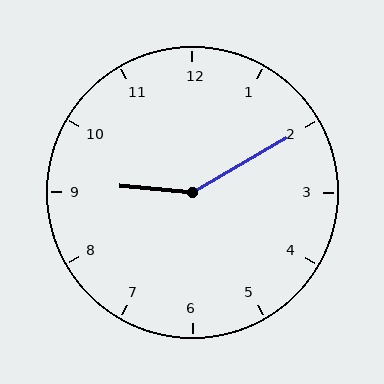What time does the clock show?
9:10.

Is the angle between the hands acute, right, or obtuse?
It is obtuse.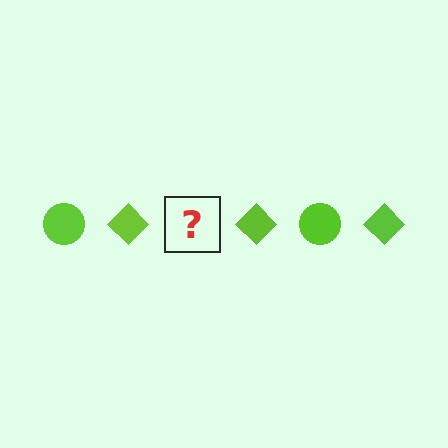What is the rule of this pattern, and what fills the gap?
The rule is that the pattern cycles through circle, diamond shapes in lime. The gap should be filled with a lime circle.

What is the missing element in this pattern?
The missing element is a lime circle.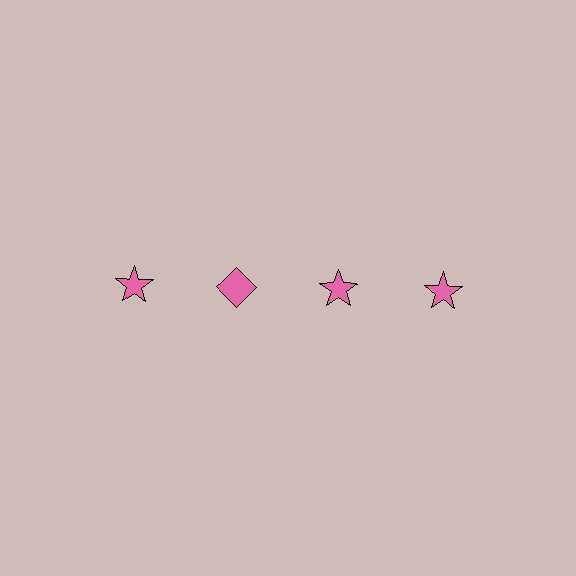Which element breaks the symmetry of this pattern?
The pink diamond in the top row, second from left column breaks the symmetry. All other shapes are pink stars.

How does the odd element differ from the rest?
It has a different shape: diamond instead of star.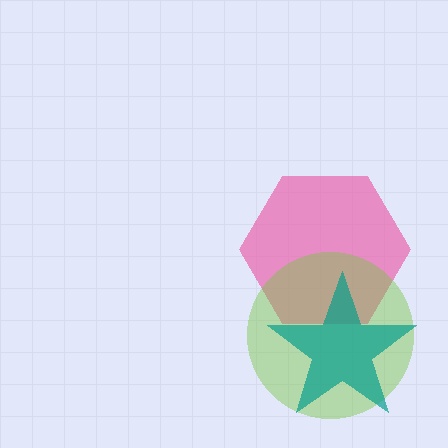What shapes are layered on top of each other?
The layered shapes are: a pink hexagon, a lime circle, a teal star.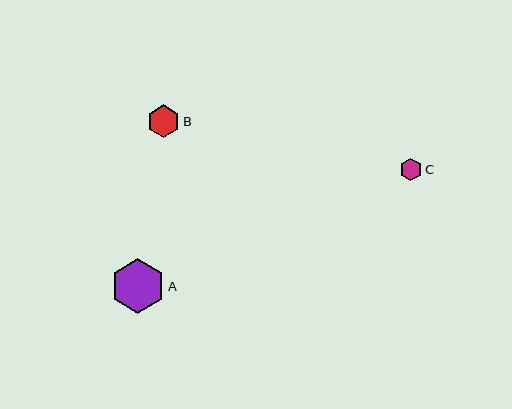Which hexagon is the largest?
Hexagon A is the largest with a size of approximately 55 pixels.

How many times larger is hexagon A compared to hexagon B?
Hexagon A is approximately 1.7 times the size of hexagon B.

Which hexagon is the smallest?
Hexagon C is the smallest with a size of approximately 22 pixels.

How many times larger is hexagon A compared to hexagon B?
Hexagon A is approximately 1.7 times the size of hexagon B.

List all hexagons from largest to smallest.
From largest to smallest: A, B, C.